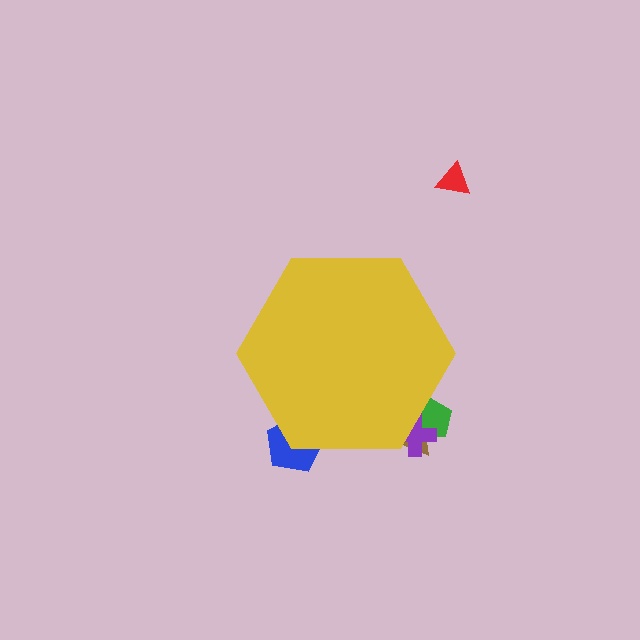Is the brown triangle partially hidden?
Yes, the brown triangle is partially hidden behind the yellow hexagon.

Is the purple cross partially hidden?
Yes, the purple cross is partially hidden behind the yellow hexagon.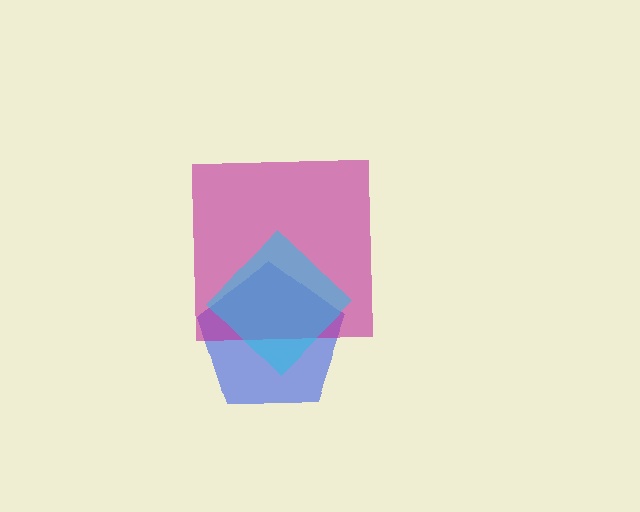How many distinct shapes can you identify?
There are 3 distinct shapes: a blue pentagon, a magenta square, a cyan diamond.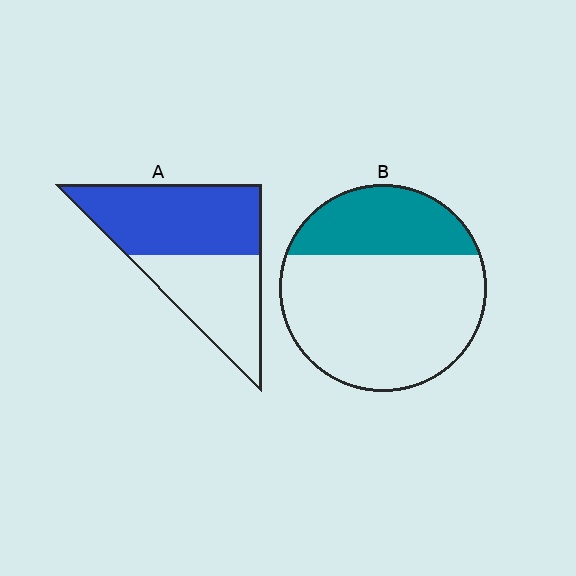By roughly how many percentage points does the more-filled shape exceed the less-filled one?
By roughly 25 percentage points (A over B).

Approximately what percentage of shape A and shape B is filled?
A is approximately 55% and B is approximately 30%.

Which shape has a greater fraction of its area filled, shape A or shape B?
Shape A.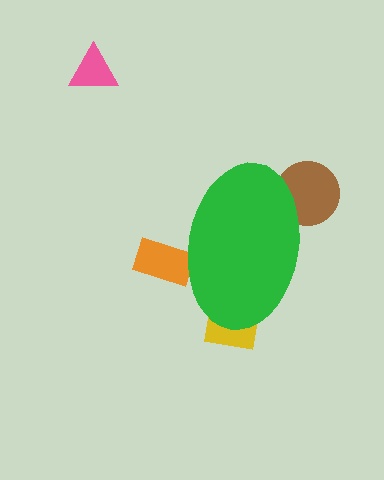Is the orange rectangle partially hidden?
Yes, the orange rectangle is partially hidden behind the green ellipse.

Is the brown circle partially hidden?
Yes, the brown circle is partially hidden behind the green ellipse.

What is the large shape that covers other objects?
A green ellipse.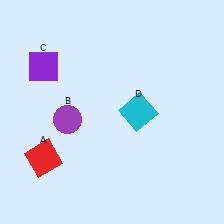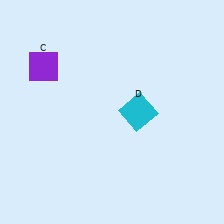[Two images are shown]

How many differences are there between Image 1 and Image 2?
There are 2 differences between the two images.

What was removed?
The purple circle (B), the red square (A) were removed in Image 2.